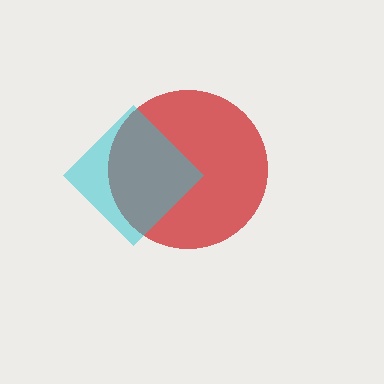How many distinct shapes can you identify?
There are 2 distinct shapes: a red circle, a cyan diamond.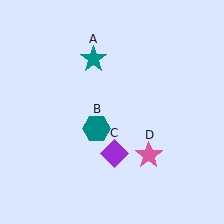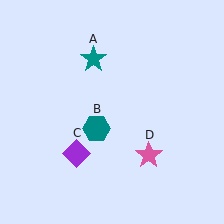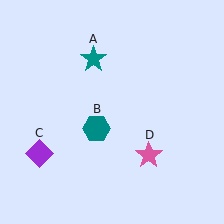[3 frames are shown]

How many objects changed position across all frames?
1 object changed position: purple diamond (object C).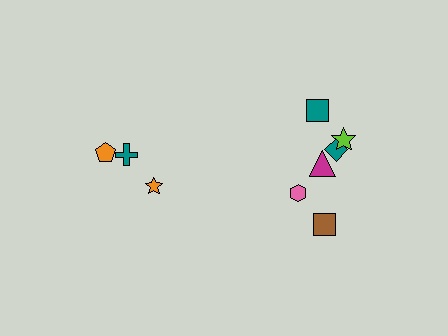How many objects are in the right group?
There are 6 objects.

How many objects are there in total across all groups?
There are 9 objects.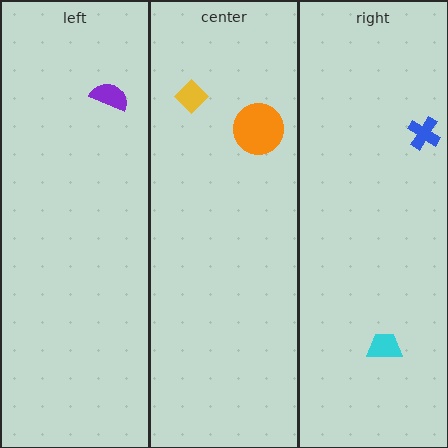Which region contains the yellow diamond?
The center region.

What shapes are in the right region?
The blue cross, the cyan trapezoid.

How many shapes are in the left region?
1.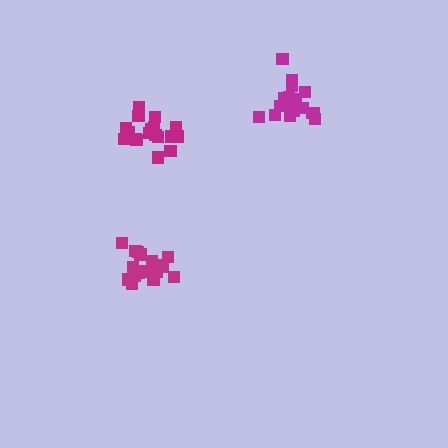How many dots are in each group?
Group 1: 18 dots, Group 2: 17 dots, Group 3: 18 dots (53 total).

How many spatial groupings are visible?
There are 3 spatial groupings.